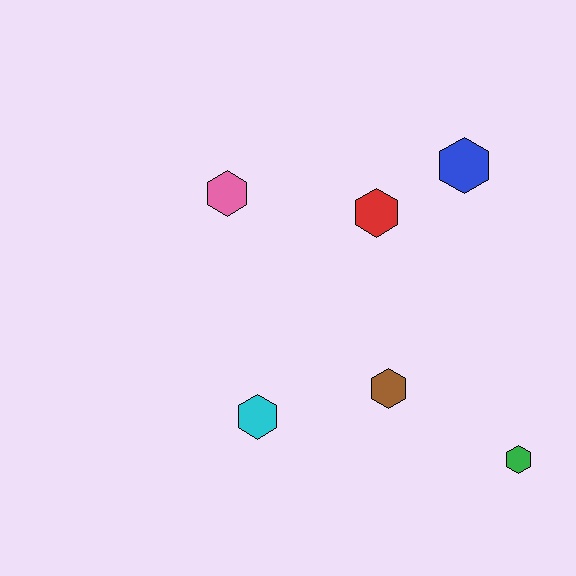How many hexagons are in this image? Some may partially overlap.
There are 6 hexagons.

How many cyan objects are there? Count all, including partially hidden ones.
There is 1 cyan object.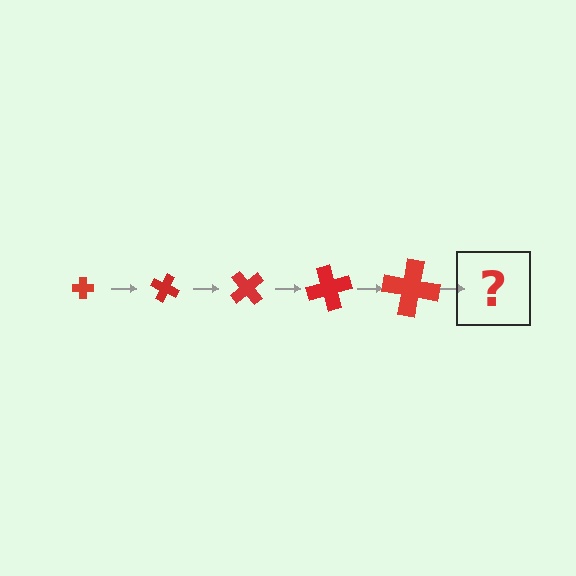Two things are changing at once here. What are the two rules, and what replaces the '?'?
The two rules are that the cross grows larger each step and it rotates 25 degrees each step. The '?' should be a cross, larger than the previous one and rotated 125 degrees from the start.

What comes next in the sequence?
The next element should be a cross, larger than the previous one and rotated 125 degrees from the start.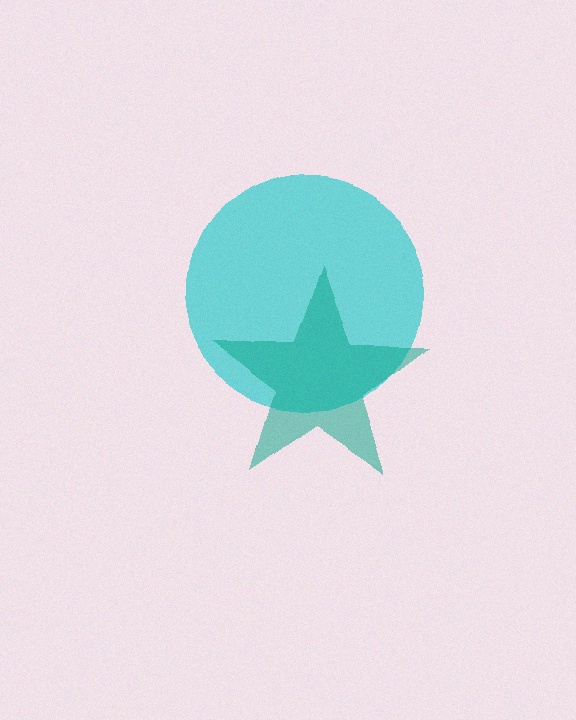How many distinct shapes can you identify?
There are 2 distinct shapes: a cyan circle, a teal star.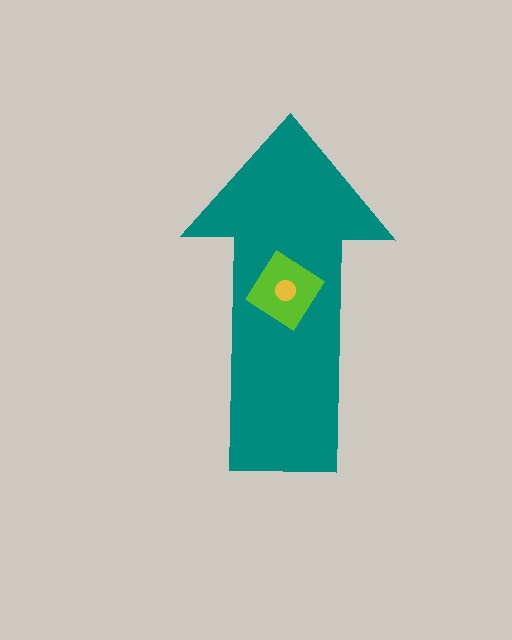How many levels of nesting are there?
3.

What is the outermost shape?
The teal arrow.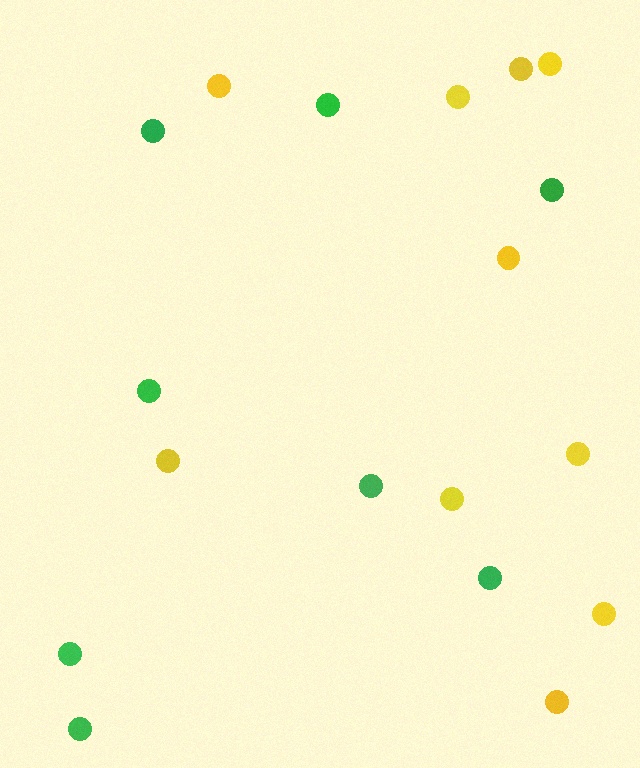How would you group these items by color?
There are 2 groups: one group of yellow circles (10) and one group of green circles (8).